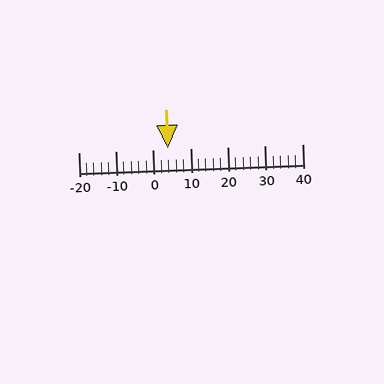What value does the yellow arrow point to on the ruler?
The yellow arrow points to approximately 4.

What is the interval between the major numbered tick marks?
The major tick marks are spaced 10 units apart.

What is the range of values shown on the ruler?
The ruler shows values from -20 to 40.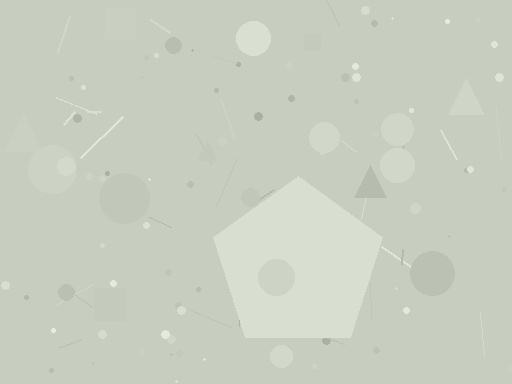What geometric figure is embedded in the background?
A pentagon is embedded in the background.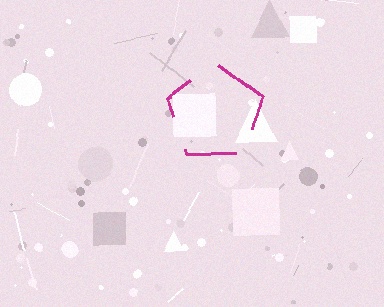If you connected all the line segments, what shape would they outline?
They would outline a pentagon.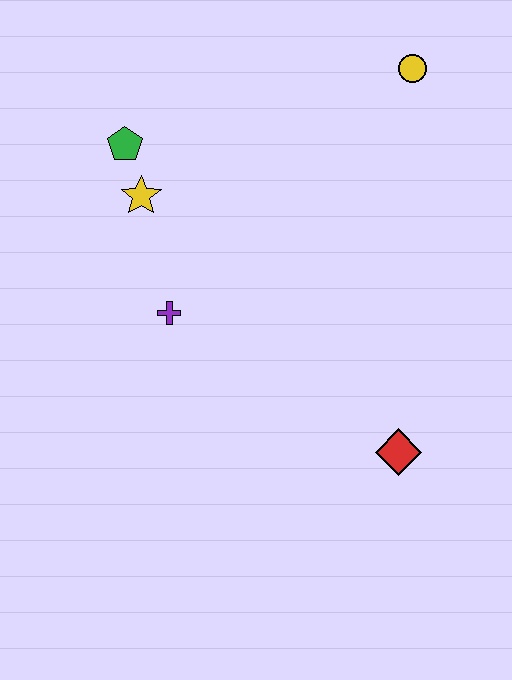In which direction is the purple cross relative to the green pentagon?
The purple cross is below the green pentagon.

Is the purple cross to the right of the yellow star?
Yes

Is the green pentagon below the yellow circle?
Yes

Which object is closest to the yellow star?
The green pentagon is closest to the yellow star.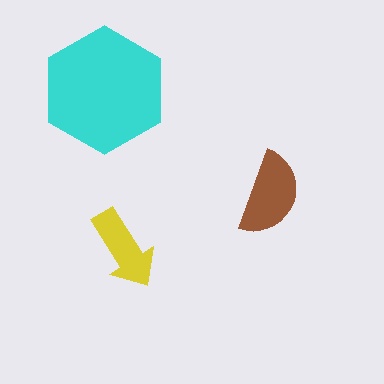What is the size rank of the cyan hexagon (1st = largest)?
1st.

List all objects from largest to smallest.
The cyan hexagon, the brown semicircle, the yellow arrow.